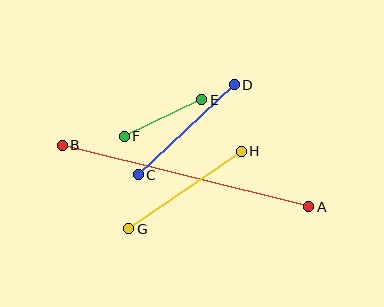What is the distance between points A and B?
The distance is approximately 254 pixels.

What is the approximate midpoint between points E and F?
The midpoint is at approximately (163, 118) pixels.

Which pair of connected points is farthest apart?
Points A and B are farthest apart.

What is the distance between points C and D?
The distance is approximately 132 pixels.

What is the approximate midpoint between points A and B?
The midpoint is at approximately (185, 176) pixels.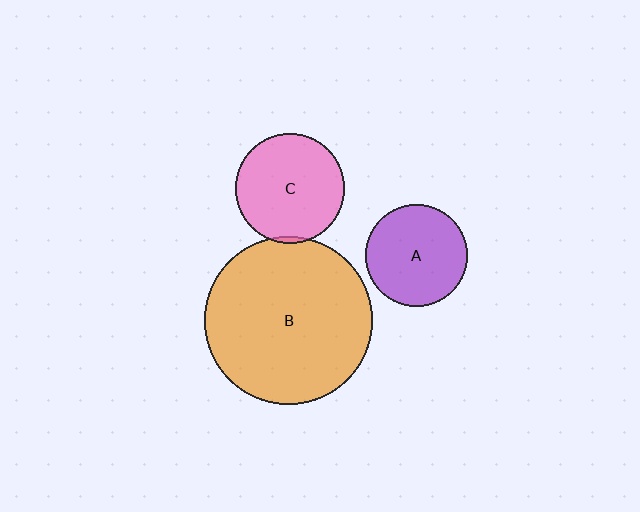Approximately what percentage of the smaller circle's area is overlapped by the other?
Approximately 5%.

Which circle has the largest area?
Circle B (orange).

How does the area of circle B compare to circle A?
Approximately 2.7 times.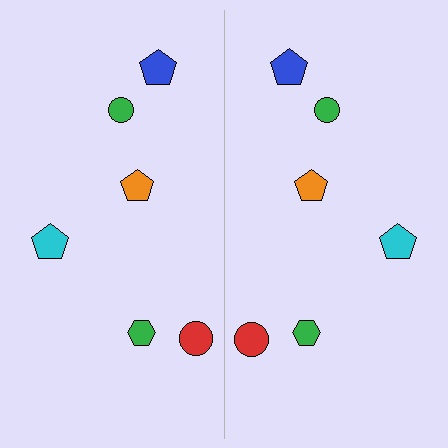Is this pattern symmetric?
Yes, this pattern has bilateral (reflection) symmetry.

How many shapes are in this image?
There are 12 shapes in this image.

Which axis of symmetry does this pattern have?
The pattern has a vertical axis of symmetry running through the center of the image.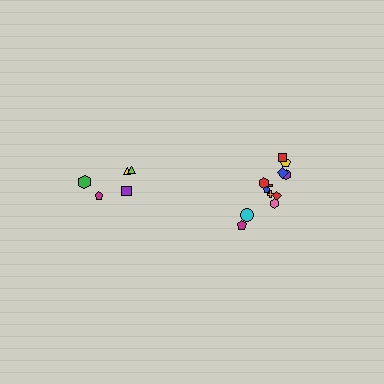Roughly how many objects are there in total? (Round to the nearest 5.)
Roughly 15 objects in total.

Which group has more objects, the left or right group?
The right group.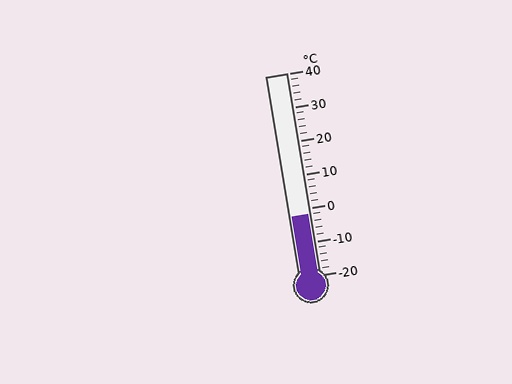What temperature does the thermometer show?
The thermometer shows approximately -2°C.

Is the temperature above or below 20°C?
The temperature is below 20°C.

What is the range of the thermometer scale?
The thermometer scale ranges from -20°C to 40°C.